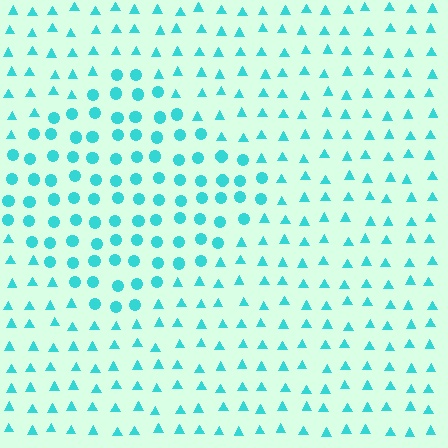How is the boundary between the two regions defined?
The boundary is defined by a change in element shape: circles inside vs. triangles outside. All elements share the same color and spacing.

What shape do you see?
I see a diamond.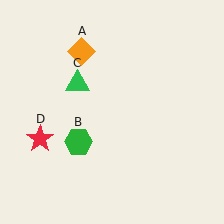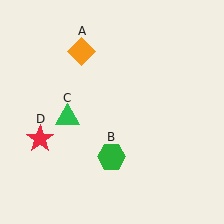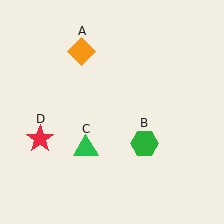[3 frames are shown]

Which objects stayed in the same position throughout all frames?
Orange diamond (object A) and red star (object D) remained stationary.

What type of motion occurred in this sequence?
The green hexagon (object B), green triangle (object C) rotated counterclockwise around the center of the scene.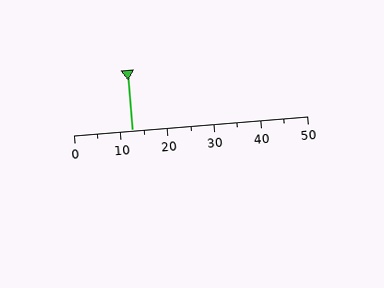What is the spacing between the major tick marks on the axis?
The major ticks are spaced 10 apart.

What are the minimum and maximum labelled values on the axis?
The axis runs from 0 to 50.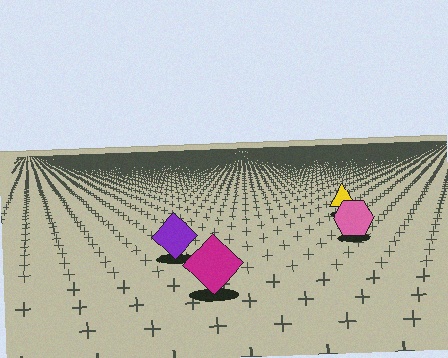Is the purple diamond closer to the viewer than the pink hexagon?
Yes. The purple diamond is closer — you can tell from the texture gradient: the ground texture is coarser near it.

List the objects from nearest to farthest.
From nearest to farthest: the magenta diamond, the purple diamond, the pink hexagon, the yellow triangle.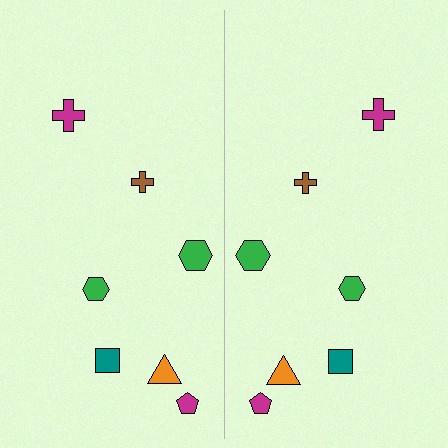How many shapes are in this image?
There are 14 shapes in this image.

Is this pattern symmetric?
Yes, this pattern has bilateral (reflection) symmetry.